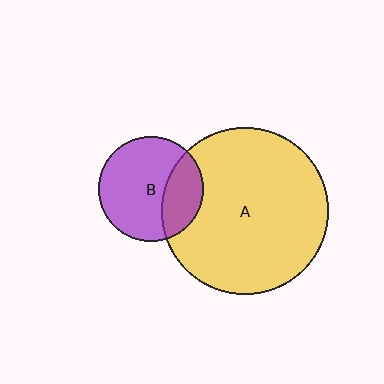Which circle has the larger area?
Circle A (yellow).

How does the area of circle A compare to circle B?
Approximately 2.5 times.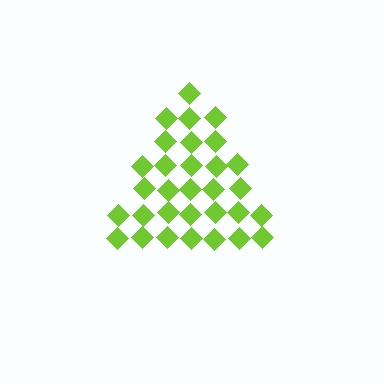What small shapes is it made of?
It is made of small diamonds.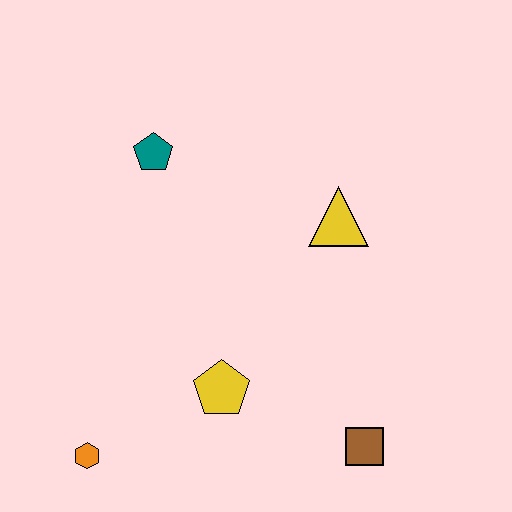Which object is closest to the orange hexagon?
The yellow pentagon is closest to the orange hexagon.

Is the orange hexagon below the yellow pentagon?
Yes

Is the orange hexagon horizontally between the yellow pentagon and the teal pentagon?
No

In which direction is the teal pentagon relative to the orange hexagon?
The teal pentagon is above the orange hexagon.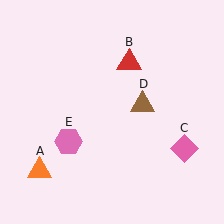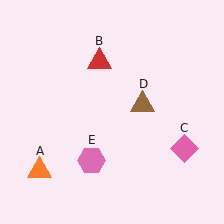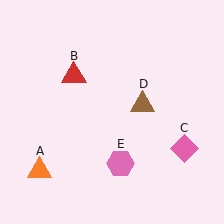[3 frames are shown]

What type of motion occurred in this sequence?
The red triangle (object B), pink hexagon (object E) rotated counterclockwise around the center of the scene.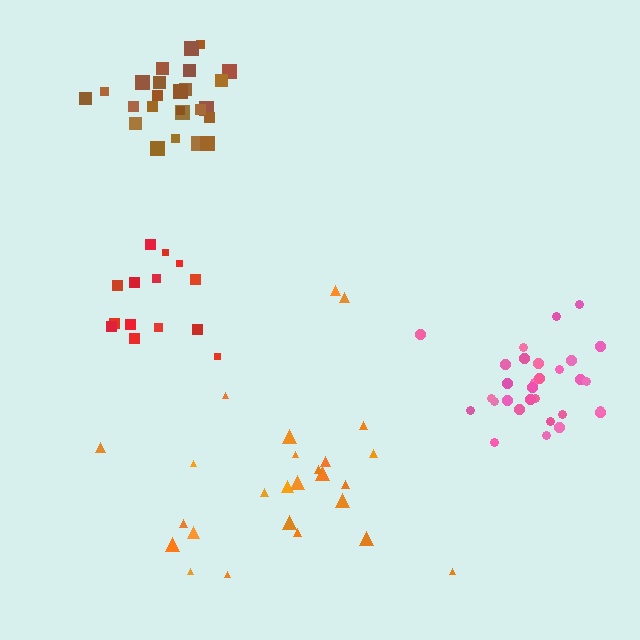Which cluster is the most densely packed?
Brown.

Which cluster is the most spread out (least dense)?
Orange.